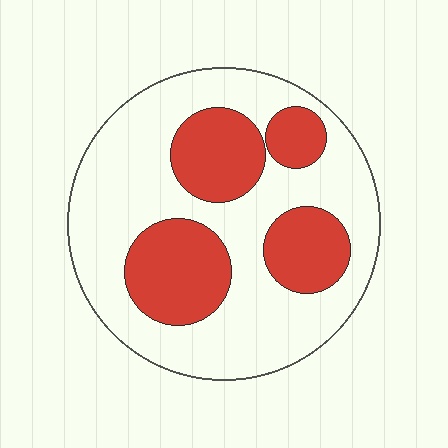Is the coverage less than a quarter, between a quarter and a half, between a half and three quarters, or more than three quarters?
Between a quarter and a half.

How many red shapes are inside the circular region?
4.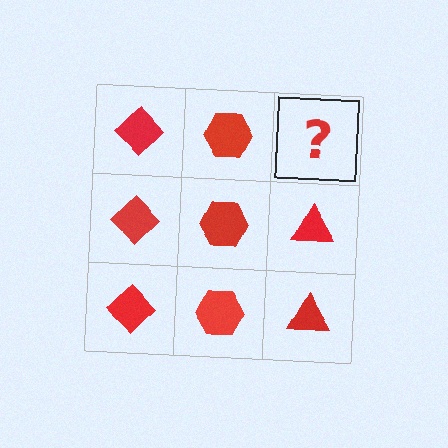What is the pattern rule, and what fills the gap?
The rule is that each column has a consistent shape. The gap should be filled with a red triangle.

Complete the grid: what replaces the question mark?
The question mark should be replaced with a red triangle.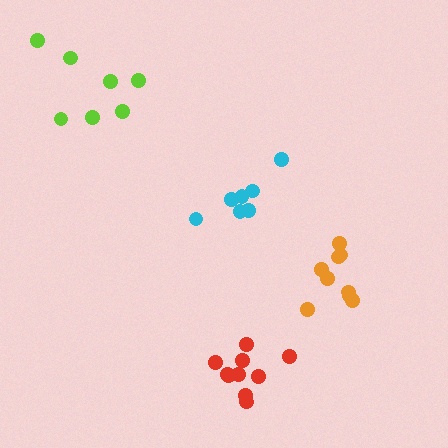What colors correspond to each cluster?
The clusters are colored: lime, red, cyan, orange.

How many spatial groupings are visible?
There are 4 spatial groupings.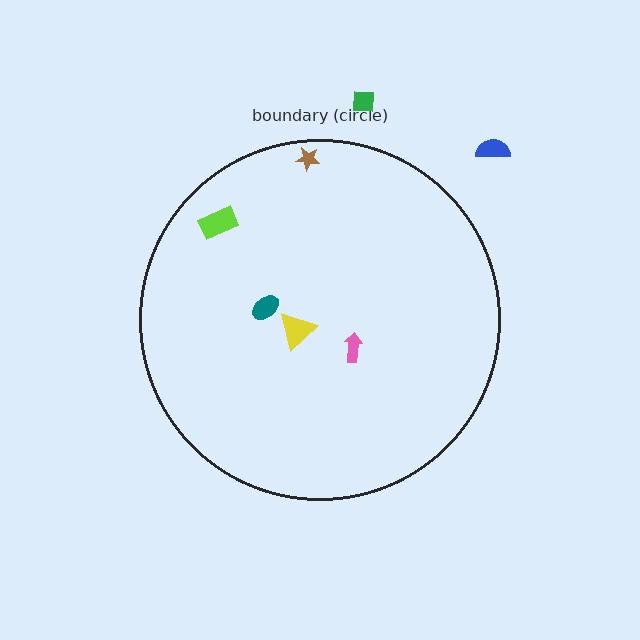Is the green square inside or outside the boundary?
Outside.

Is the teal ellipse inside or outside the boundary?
Inside.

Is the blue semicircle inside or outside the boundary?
Outside.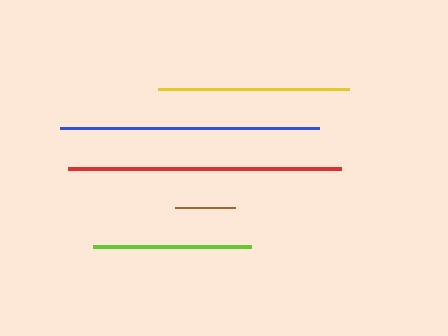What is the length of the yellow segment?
The yellow segment is approximately 191 pixels long.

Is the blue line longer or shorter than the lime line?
The blue line is longer than the lime line.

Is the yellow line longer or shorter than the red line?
The red line is longer than the yellow line.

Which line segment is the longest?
The red line is the longest at approximately 272 pixels.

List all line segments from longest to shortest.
From longest to shortest: red, blue, yellow, lime, brown.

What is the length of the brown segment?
The brown segment is approximately 60 pixels long.